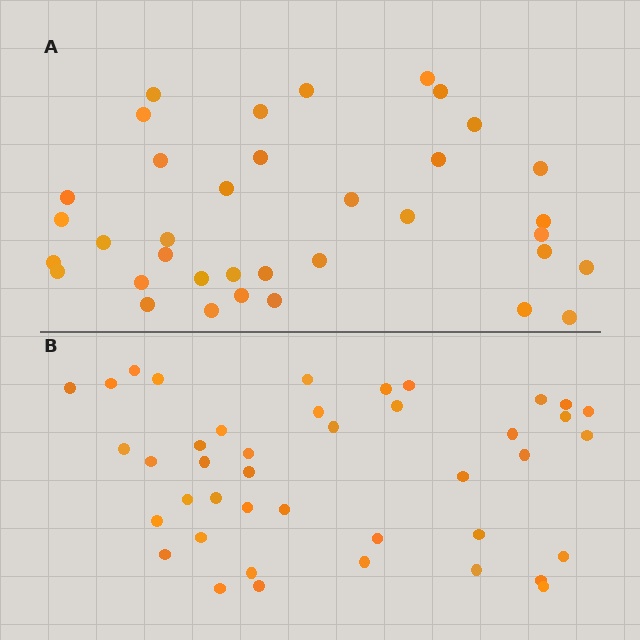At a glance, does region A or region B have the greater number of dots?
Region B (the bottom region) has more dots.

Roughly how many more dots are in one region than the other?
Region B has about 6 more dots than region A.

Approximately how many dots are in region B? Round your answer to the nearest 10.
About 40 dots. (The exact count is 42, which rounds to 40.)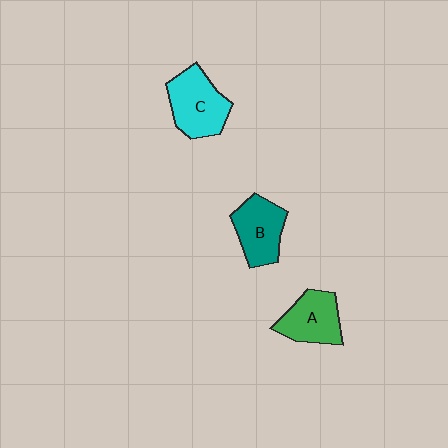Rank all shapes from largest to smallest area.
From largest to smallest: C (cyan), B (teal), A (green).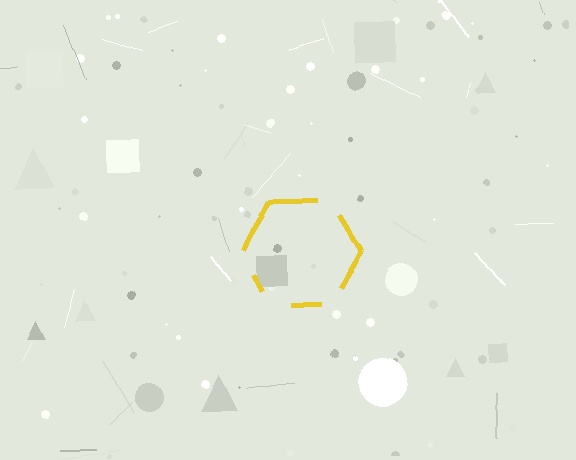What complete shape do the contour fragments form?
The contour fragments form a hexagon.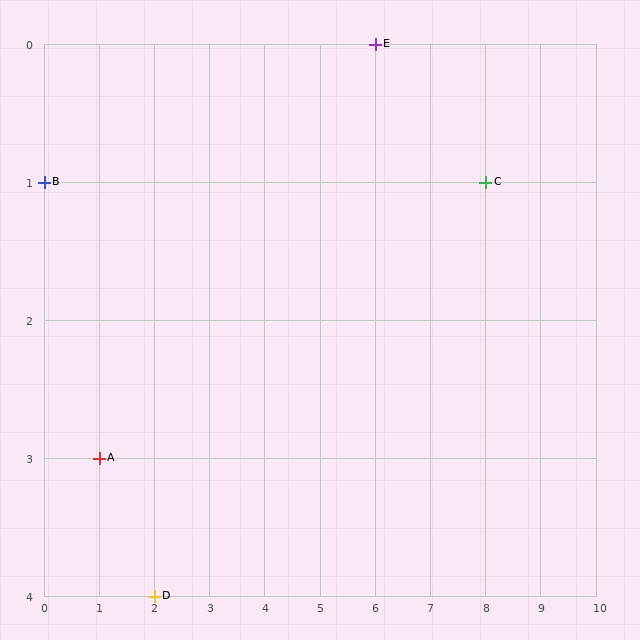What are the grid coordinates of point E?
Point E is at grid coordinates (6, 0).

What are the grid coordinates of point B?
Point B is at grid coordinates (0, 1).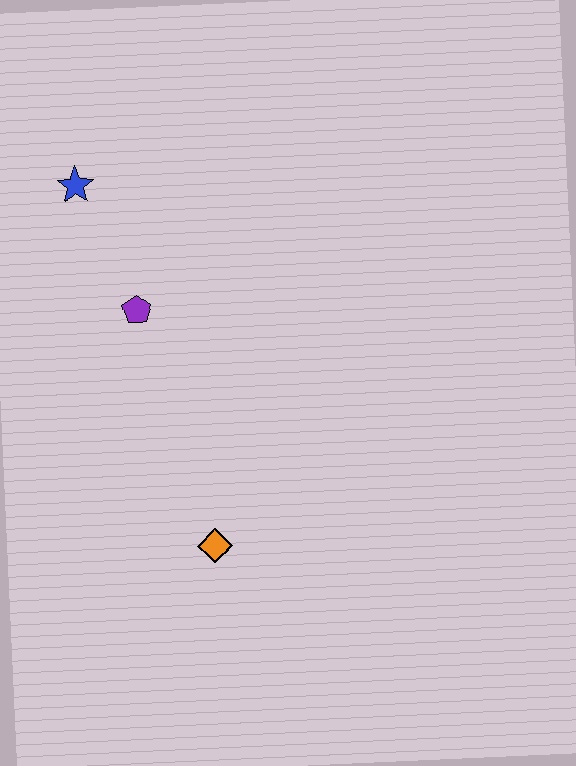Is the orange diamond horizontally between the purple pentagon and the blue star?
No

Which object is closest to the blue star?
The purple pentagon is closest to the blue star.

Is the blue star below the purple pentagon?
No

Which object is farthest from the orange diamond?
The blue star is farthest from the orange diamond.